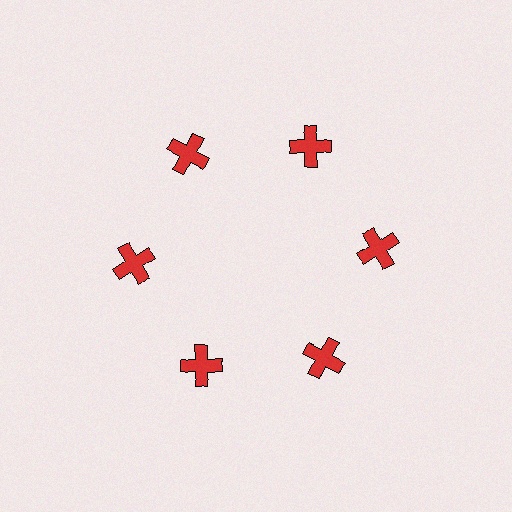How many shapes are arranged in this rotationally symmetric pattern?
There are 6 shapes, arranged in 6 groups of 1.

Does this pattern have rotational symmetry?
Yes, this pattern has 6-fold rotational symmetry. It looks the same after rotating 60 degrees around the center.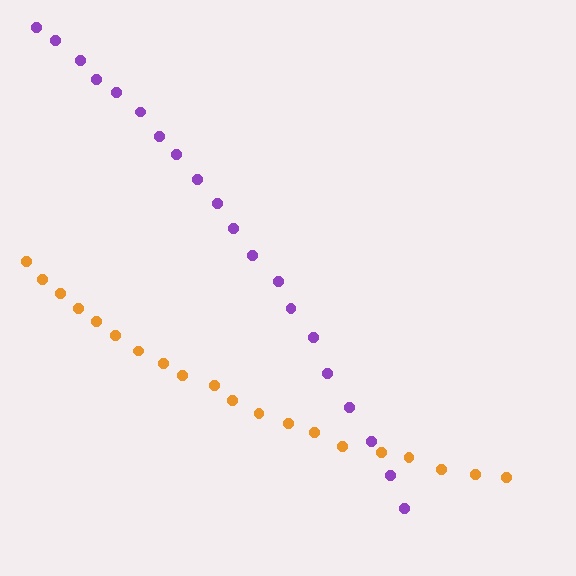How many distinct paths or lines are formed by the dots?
There are 2 distinct paths.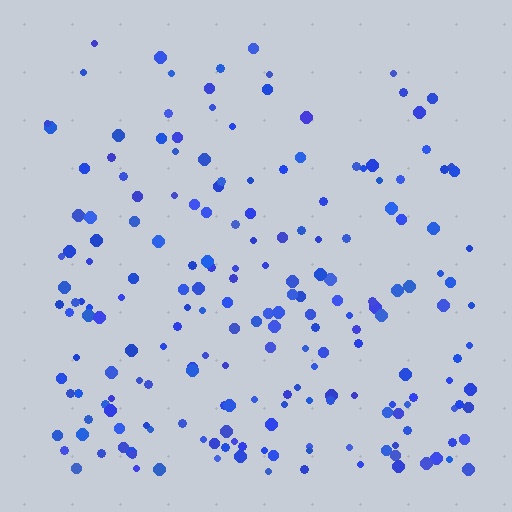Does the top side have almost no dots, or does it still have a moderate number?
Still a moderate number, just noticeably fewer than the bottom.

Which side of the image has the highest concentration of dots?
The bottom.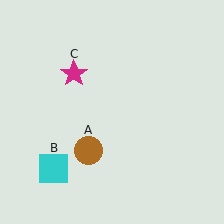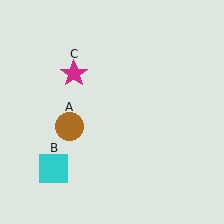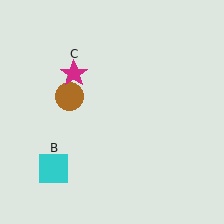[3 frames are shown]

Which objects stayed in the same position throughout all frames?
Cyan square (object B) and magenta star (object C) remained stationary.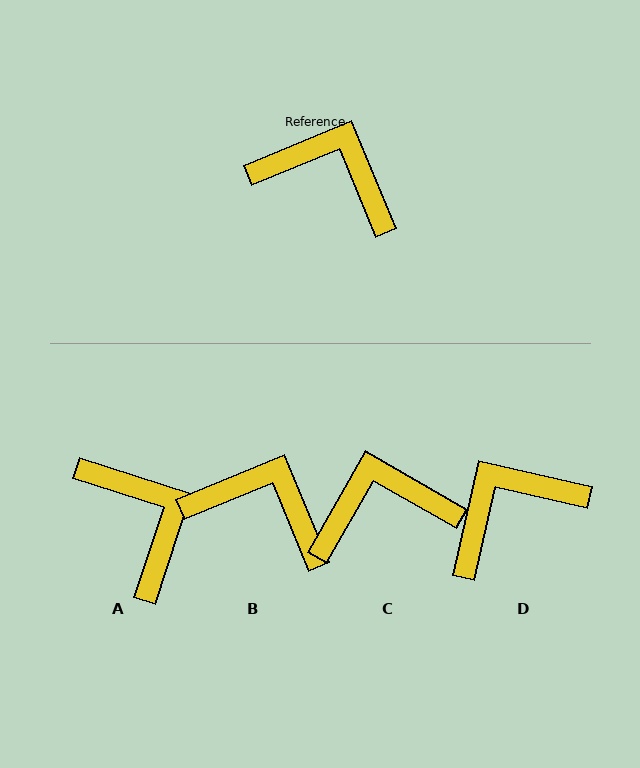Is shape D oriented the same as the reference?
No, it is off by about 55 degrees.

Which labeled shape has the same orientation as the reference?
B.